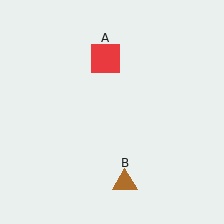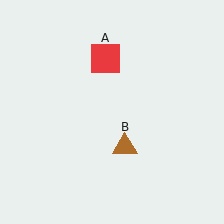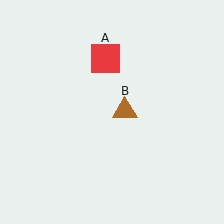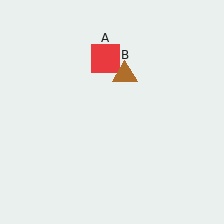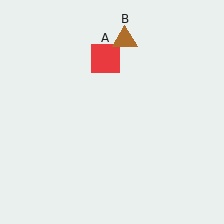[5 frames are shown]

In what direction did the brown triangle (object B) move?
The brown triangle (object B) moved up.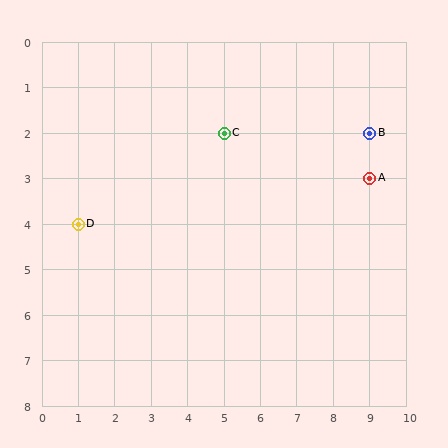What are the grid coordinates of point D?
Point D is at grid coordinates (1, 4).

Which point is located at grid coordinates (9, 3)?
Point A is at (9, 3).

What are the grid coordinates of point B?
Point B is at grid coordinates (9, 2).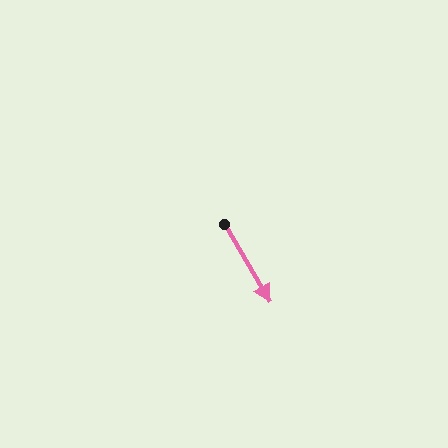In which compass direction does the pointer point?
Southeast.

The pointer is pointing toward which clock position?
Roughly 5 o'clock.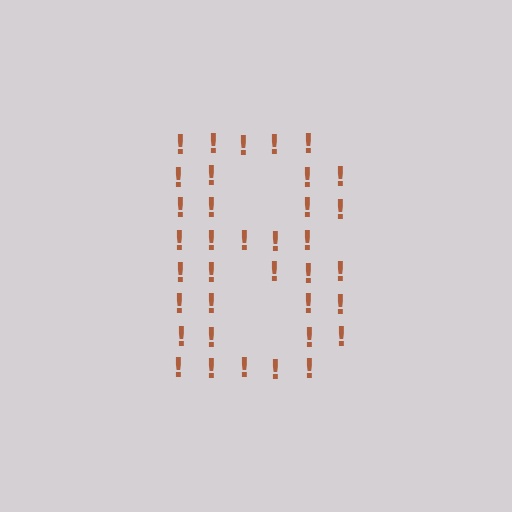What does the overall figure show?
The overall figure shows the letter B.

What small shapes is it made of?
It is made of small exclamation marks.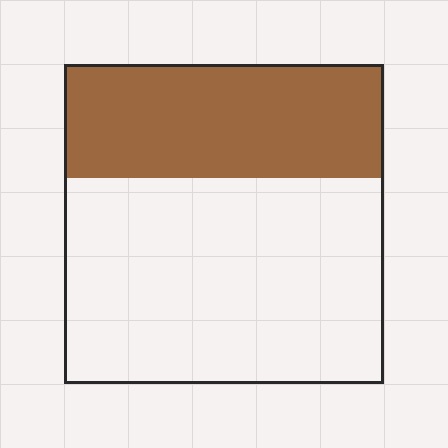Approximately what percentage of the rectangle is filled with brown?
Approximately 35%.